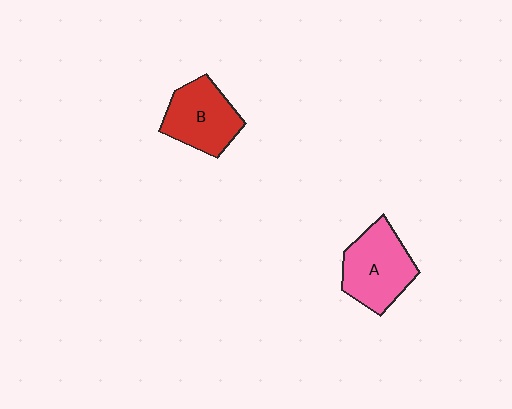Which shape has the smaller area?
Shape B (red).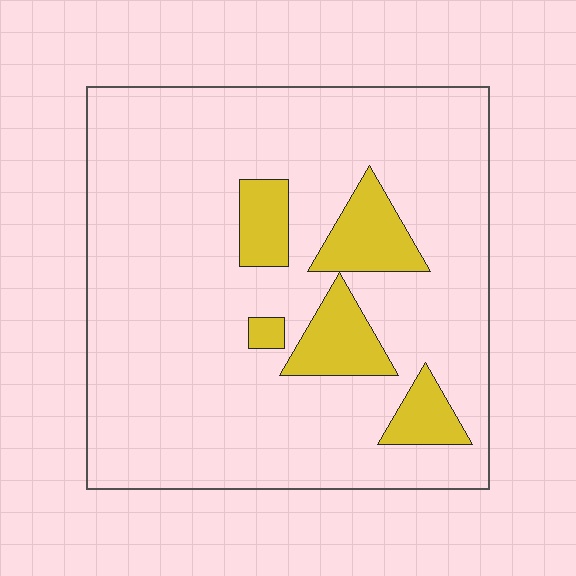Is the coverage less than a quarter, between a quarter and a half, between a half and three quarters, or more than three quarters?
Less than a quarter.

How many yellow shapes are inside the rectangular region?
5.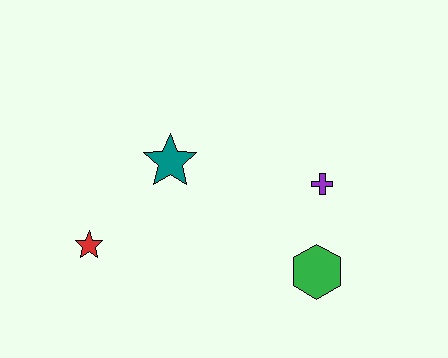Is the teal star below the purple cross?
No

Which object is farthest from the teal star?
The green hexagon is farthest from the teal star.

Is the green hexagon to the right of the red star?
Yes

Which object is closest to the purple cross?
The green hexagon is closest to the purple cross.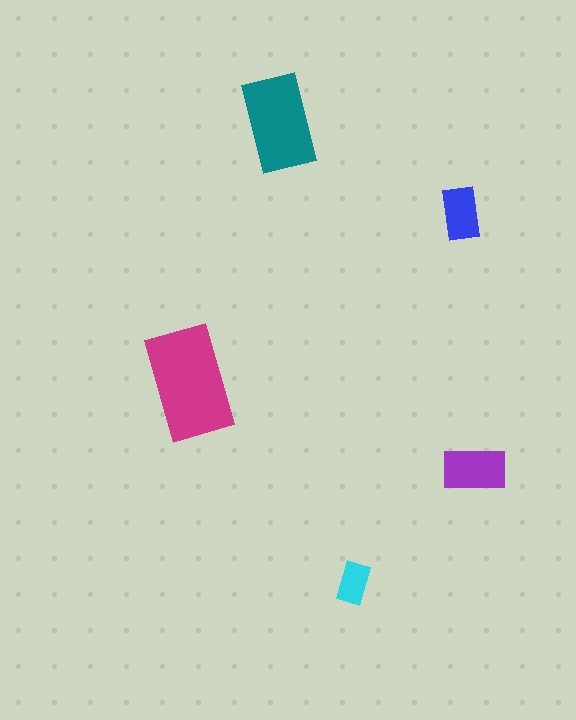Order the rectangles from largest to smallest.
the magenta one, the teal one, the purple one, the blue one, the cyan one.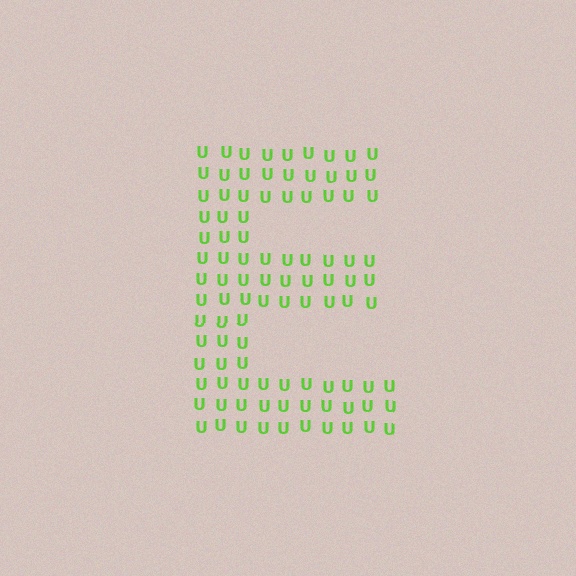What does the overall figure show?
The overall figure shows the letter E.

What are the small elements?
The small elements are letter U's.